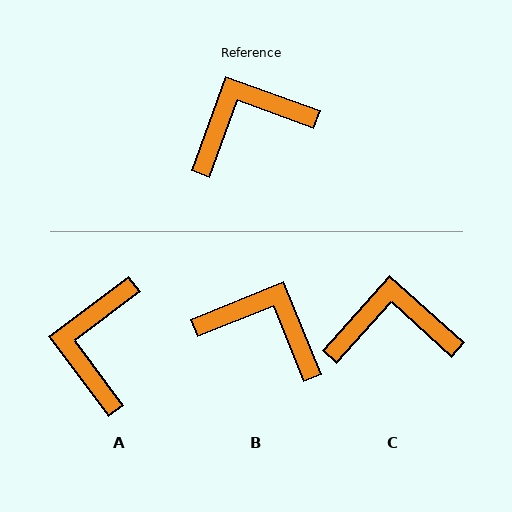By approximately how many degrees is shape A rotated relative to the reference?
Approximately 57 degrees counter-clockwise.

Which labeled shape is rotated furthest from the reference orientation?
A, about 57 degrees away.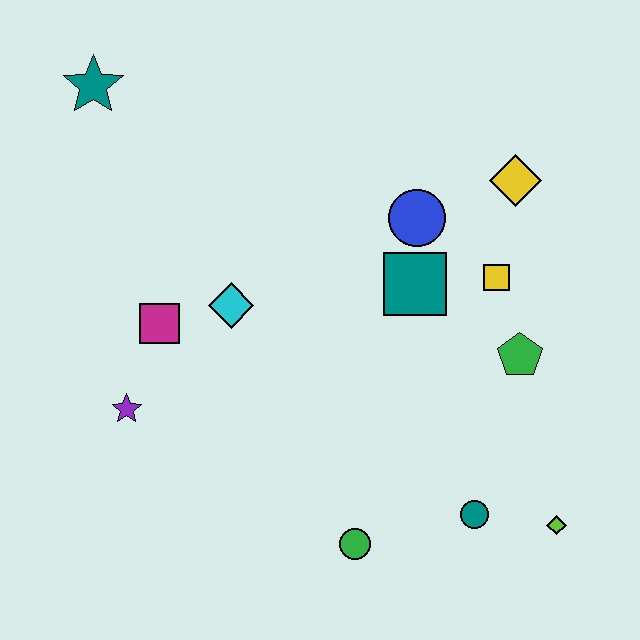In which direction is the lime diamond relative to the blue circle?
The lime diamond is below the blue circle.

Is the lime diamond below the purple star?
Yes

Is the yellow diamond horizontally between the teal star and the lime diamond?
Yes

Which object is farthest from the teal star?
The lime diamond is farthest from the teal star.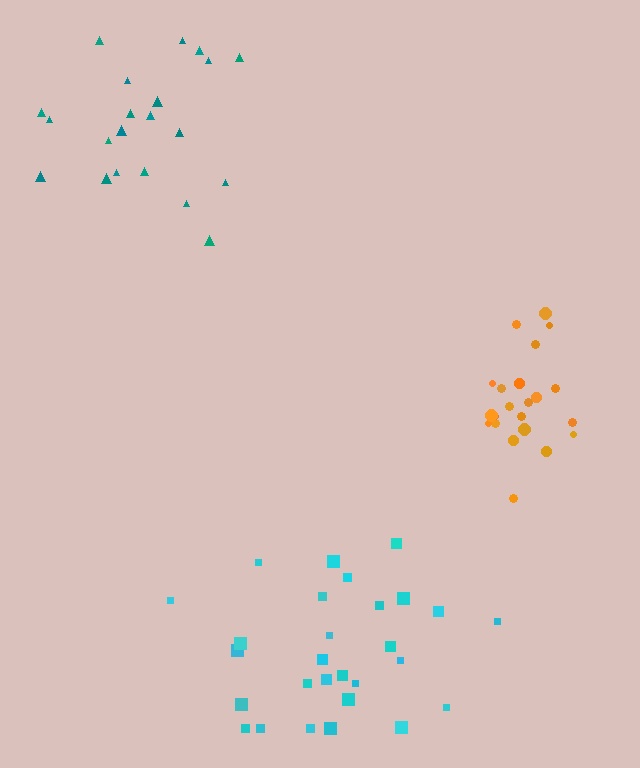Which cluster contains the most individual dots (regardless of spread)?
Cyan (28).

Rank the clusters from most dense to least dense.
orange, cyan, teal.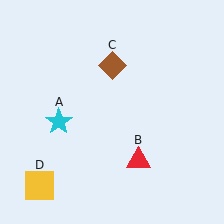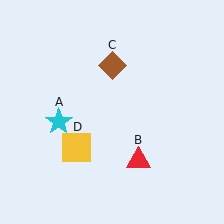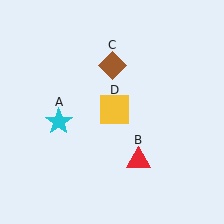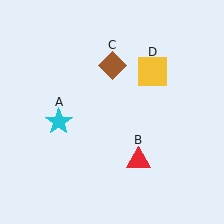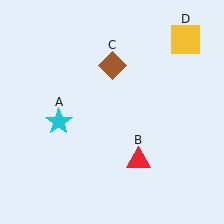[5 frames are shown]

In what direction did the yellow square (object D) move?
The yellow square (object D) moved up and to the right.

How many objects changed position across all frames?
1 object changed position: yellow square (object D).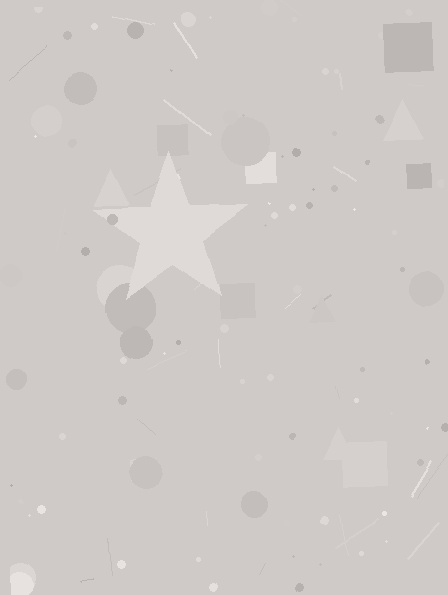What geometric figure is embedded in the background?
A star is embedded in the background.